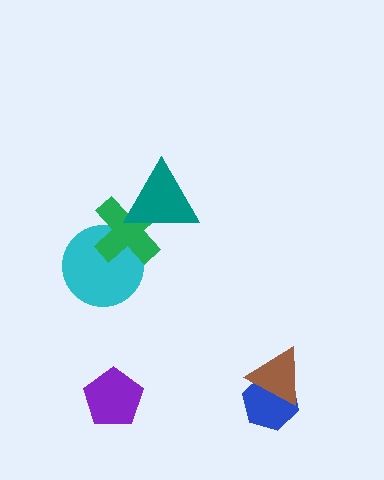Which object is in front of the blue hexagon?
The brown triangle is in front of the blue hexagon.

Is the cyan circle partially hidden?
Yes, it is partially covered by another shape.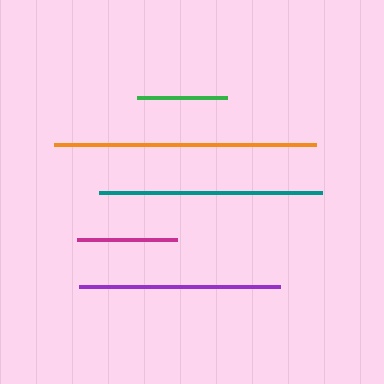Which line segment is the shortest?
The green line is the shortest at approximately 90 pixels.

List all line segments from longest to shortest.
From longest to shortest: orange, teal, purple, magenta, green.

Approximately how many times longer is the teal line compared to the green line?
The teal line is approximately 2.5 times the length of the green line.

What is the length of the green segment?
The green segment is approximately 90 pixels long.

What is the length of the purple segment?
The purple segment is approximately 201 pixels long.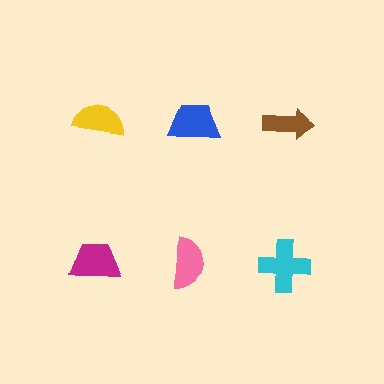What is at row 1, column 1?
A yellow semicircle.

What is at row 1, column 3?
A brown arrow.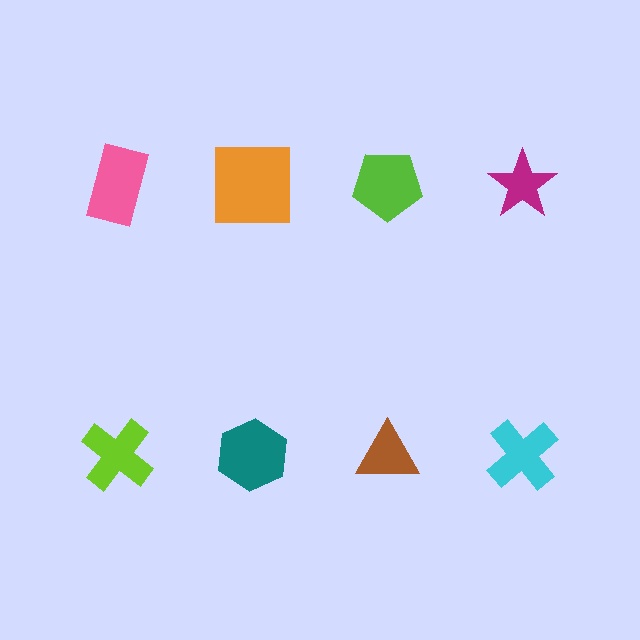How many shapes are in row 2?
4 shapes.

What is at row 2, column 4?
A cyan cross.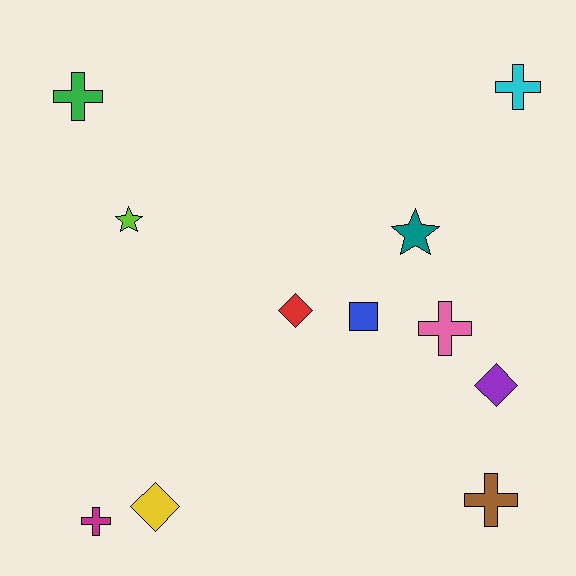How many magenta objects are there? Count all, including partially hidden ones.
There is 1 magenta object.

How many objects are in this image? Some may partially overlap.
There are 11 objects.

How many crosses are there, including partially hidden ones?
There are 5 crosses.